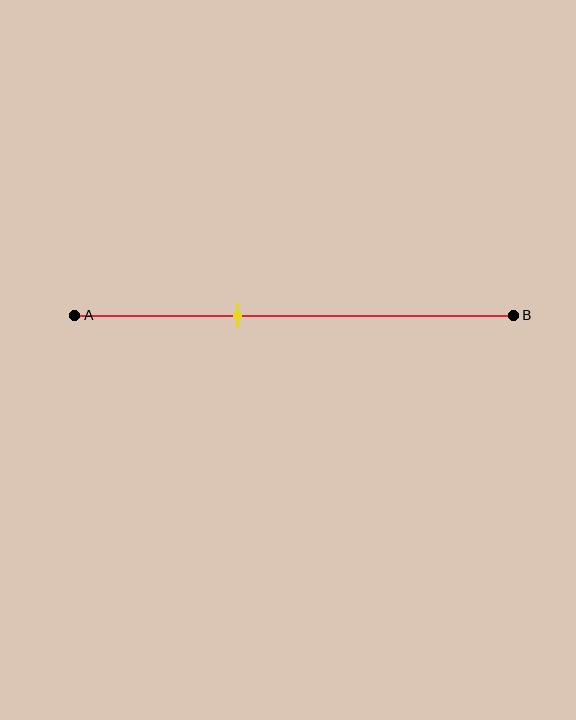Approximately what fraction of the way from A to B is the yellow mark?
The yellow mark is approximately 35% of the way from A to B.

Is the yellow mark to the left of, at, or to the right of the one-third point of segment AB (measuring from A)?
The yellow mark is to the right of the one-third point of segment AB.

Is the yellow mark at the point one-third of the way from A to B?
No, the mark is at about 35% from A, not at the 33% one-third point.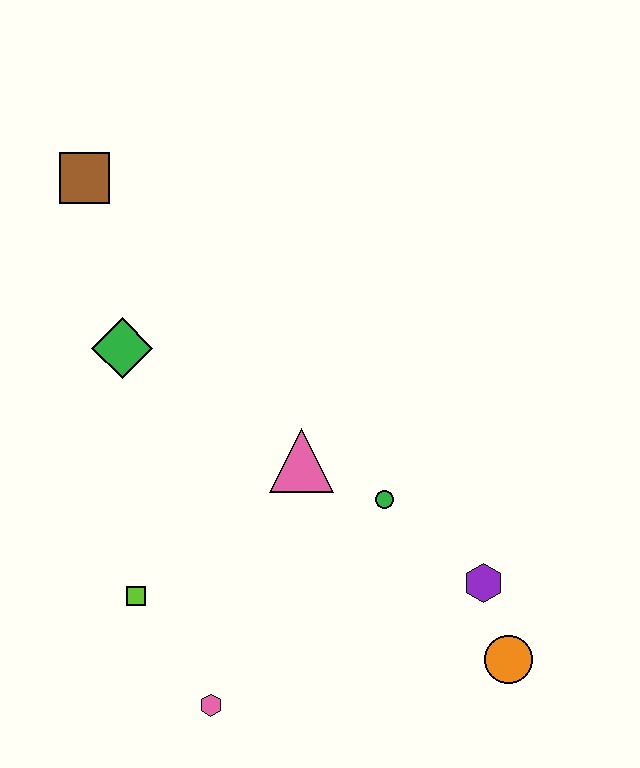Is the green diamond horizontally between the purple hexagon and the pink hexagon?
No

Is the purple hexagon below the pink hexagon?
No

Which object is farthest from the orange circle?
The brown square is farthest from the orange circle.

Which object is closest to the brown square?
The green diamond is closest to the brown square.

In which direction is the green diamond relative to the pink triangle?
The green diamond is to the left of the pink triangle.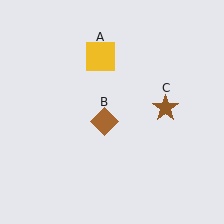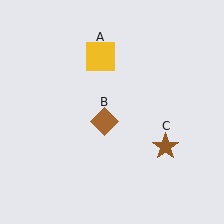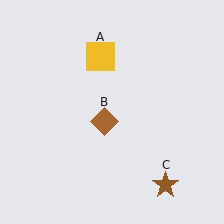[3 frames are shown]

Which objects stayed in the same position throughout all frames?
Yellow square (object A) and brown diamond (object B) remained stationary.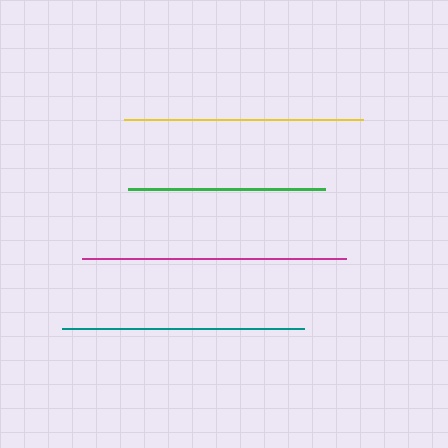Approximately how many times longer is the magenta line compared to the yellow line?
The magenta line is approximately 1.1 times the length of the yellow line.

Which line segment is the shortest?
The green line is the shortest at approximately 198 pixels.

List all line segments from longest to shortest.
From longest to shortest: magenta, teal, yellow, green.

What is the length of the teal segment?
The teal segment is approximately 242 pixels long.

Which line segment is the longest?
The magenta line is the longest at approximately 264 pixels.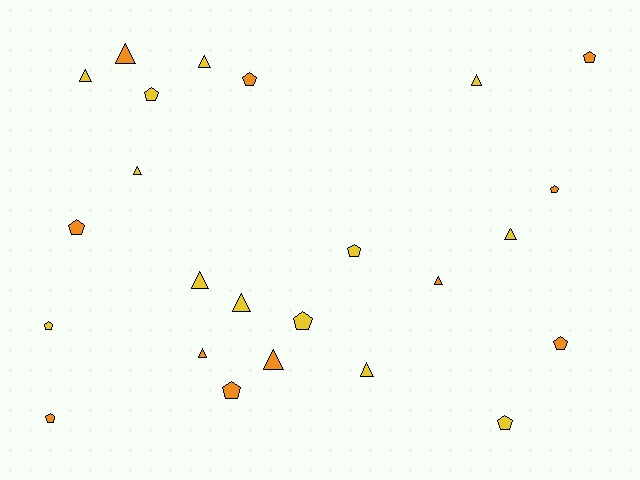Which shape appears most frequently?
Pentagon, with 12 objects.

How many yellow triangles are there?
There are 8 yellow triangles.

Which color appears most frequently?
Yellow, with 13 objects.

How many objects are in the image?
There are 24 objects.